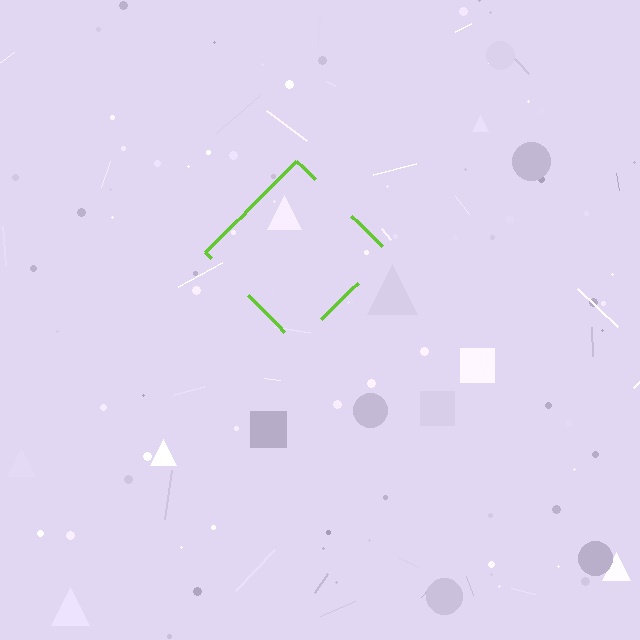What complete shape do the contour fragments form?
The contour fragments form a diamond.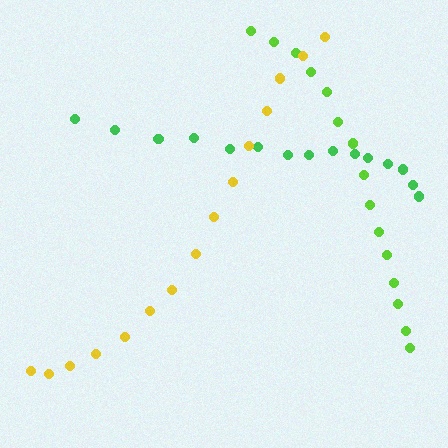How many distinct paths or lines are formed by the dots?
There are 3 distinct paths.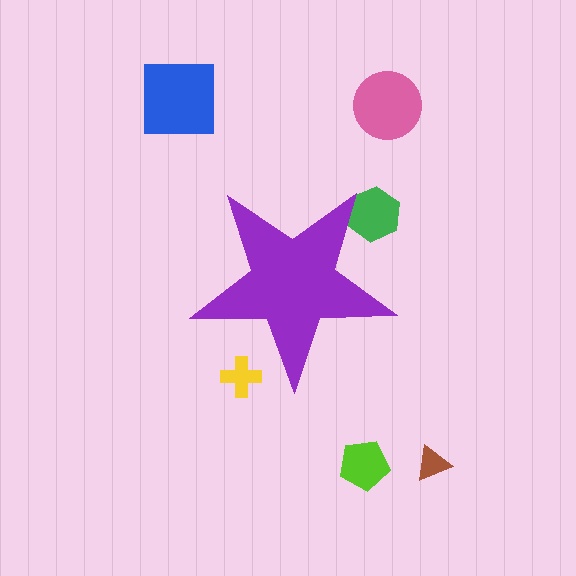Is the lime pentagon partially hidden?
No, the lime pentagon is fully visible.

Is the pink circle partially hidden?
No, the pink circle is fully visible.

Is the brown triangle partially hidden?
No, the brown triangle is fully visible.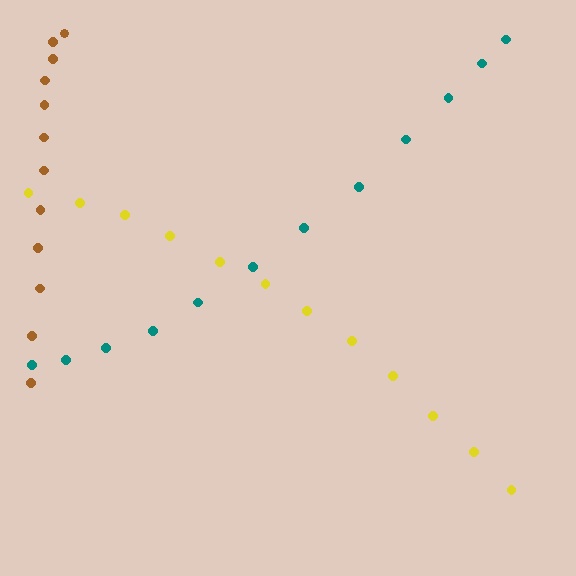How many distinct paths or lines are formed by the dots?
There are 3 distinct paths.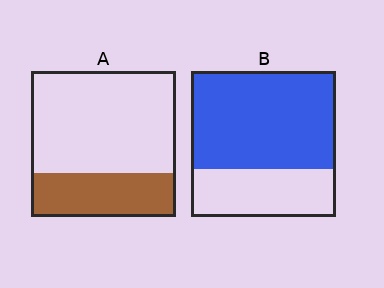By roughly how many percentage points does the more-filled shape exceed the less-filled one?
By roughly 35 percentage points (B over A).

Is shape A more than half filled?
No.